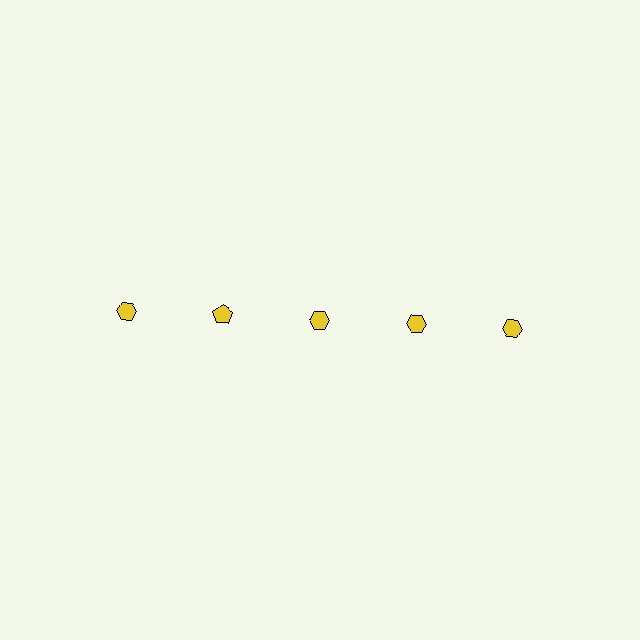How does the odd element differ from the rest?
It has a different shape: pentagon instead of hexagon.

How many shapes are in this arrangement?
There are 5 shapes arranged in a grid pattern.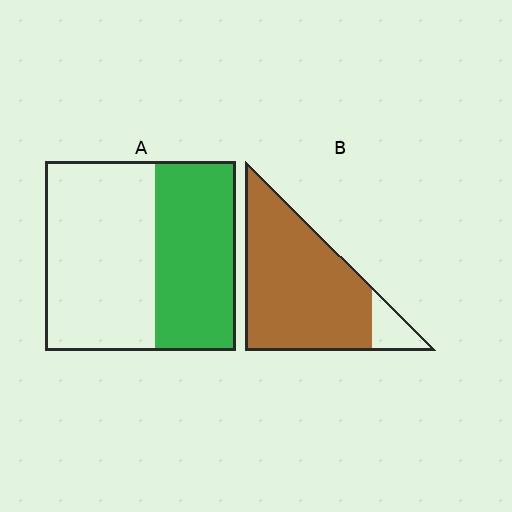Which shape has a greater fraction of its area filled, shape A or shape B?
Shape B.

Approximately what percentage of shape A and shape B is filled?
A is approximately 40% and B is approximately 90%.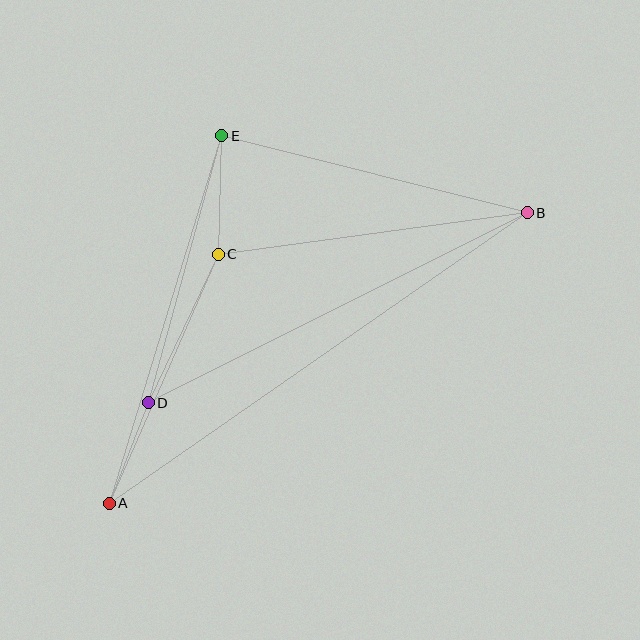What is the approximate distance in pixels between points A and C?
The distance between A and C is approximately 272 pixels.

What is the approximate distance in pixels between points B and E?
The distance between B and E is approximately 315 pixels.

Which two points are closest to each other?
Points A and D are closest to each other.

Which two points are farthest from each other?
Points A and B are farthest from each other.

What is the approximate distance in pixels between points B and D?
The distance between B and D is approximately 424 pixels.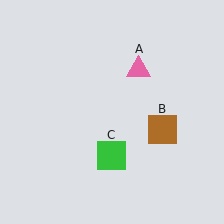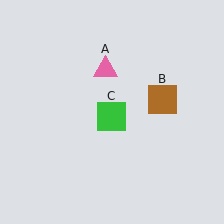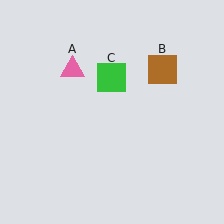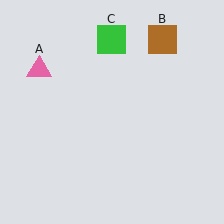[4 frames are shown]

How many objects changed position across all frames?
3 objects changed position: pink triangle (object A), brown square (object B), green square (object C).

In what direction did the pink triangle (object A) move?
The pink triangle (object A) moved left.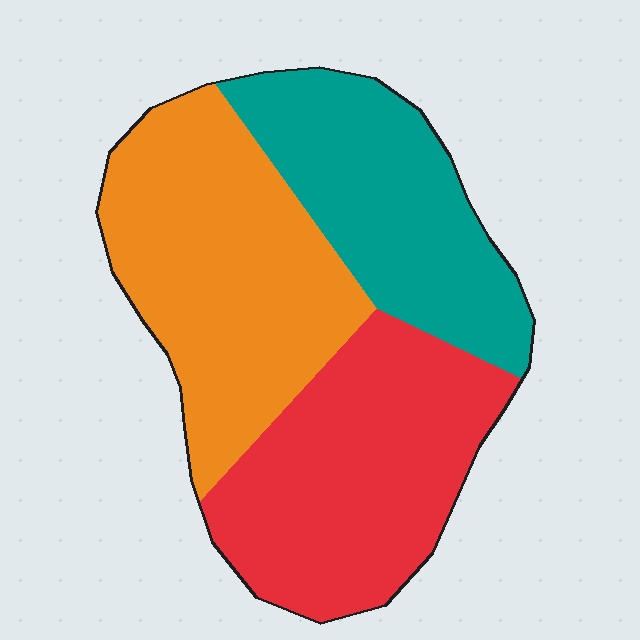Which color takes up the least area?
Teal, at roughly 30%.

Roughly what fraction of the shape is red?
Red takes up about one third (1/3) of the shape.